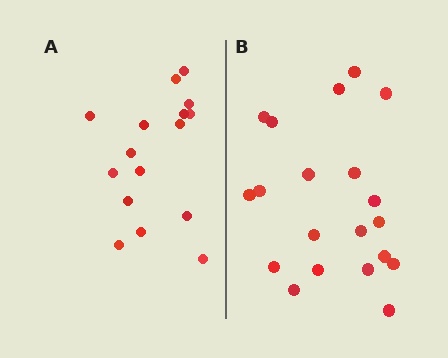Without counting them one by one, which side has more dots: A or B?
Region B (the right region) has more dots.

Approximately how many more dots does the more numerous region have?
Region B has about 4 more dots than region A.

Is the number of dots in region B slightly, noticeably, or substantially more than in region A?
Region B has noticeably more, but not dramatically so. The ratio is roughly 1.2 to 1.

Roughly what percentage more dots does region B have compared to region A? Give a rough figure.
About 25% more.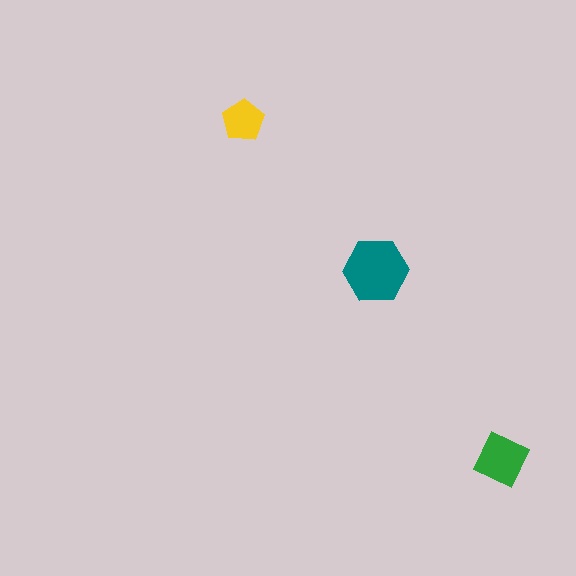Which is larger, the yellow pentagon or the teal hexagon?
The teal hexagon.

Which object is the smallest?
The yellow pentagon.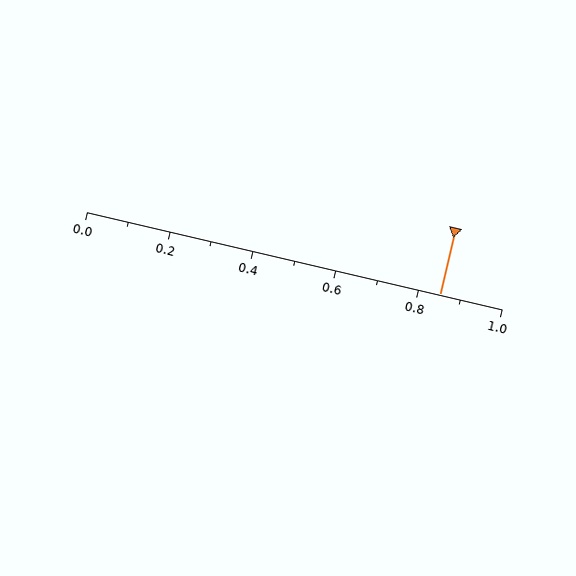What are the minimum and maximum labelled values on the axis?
The axis runs from 0.0 to 1.0.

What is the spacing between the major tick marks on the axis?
The major ticks are spaced 0.2 apart.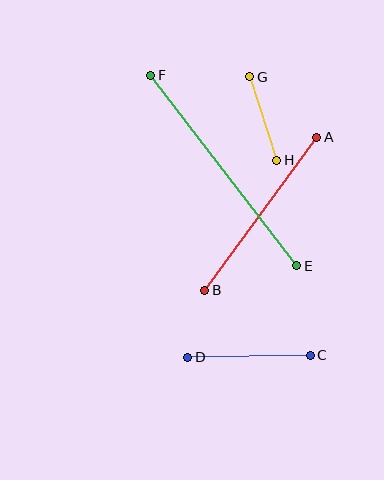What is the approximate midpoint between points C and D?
The midpoint is at approximately (249, 356) pixels.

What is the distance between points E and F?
The distance is approximately 240 pixels.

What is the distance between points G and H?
The distance is approximately 88 pixels.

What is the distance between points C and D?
The distance is approximately 122 pixels.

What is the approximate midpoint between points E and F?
The midpoint is at approximately (224, 171) pixels.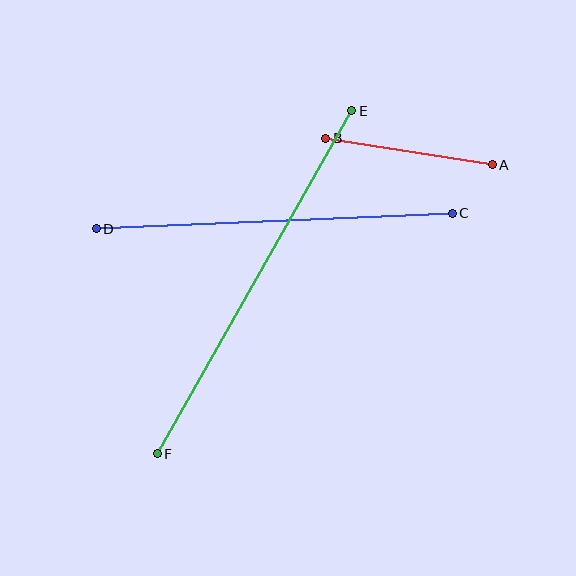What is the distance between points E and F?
The distance is approximately 394 pixels.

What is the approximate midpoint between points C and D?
The midpoint is at approximately (274, 221) pixels.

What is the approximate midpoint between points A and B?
The midpoint is at approximately (409, 151) pixels.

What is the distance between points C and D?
The distance is approximately 356 pixels.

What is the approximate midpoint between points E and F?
The midpoint is at approximately (254, 282) pixels.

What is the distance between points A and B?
The distance is approximately 168 pixels.